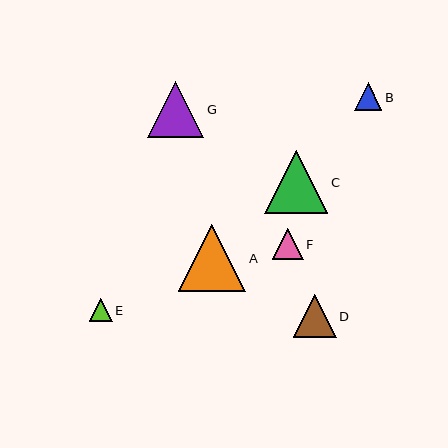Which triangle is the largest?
Triangle A is the largest with a size of approximately 67 pixels.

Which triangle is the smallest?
Triangle E is the smallest with a size of approximately 23 pixels.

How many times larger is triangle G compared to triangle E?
Triangle G is approximately 2.5 times the size of triangle E.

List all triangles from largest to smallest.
From largest to smallest: A, C, G, D, F, B, E.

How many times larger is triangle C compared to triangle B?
Triangle C is approximately 2.3 times the size of triangle B.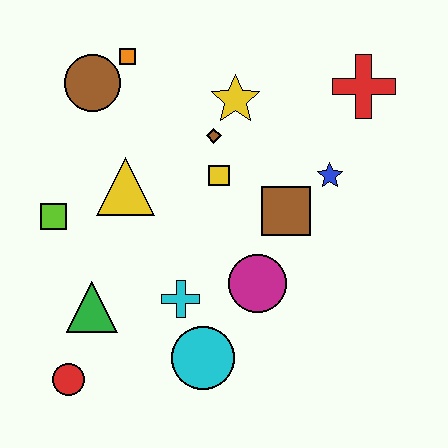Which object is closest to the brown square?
The blue star is closest to the brown square.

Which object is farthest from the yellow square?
The red circle is farthest from the yellow square.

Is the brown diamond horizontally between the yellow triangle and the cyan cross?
No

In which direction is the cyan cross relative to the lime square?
The cyan cross is to the right of the lime square.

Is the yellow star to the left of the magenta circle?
Yes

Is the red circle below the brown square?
Yes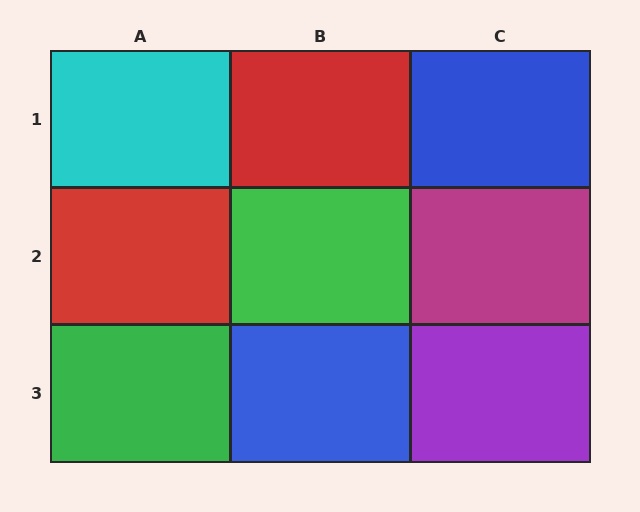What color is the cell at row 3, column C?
Purple.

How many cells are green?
2 cells are green.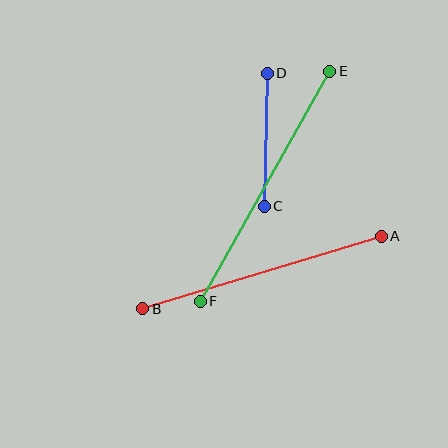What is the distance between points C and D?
The distance is approximately 133 pixels.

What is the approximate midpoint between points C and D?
The midpoint is at approximately (266, 140) pixels.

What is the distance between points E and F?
The distance is approximately 264 pixels.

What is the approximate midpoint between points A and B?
The midpoint is at approximately (262, 272) pixels.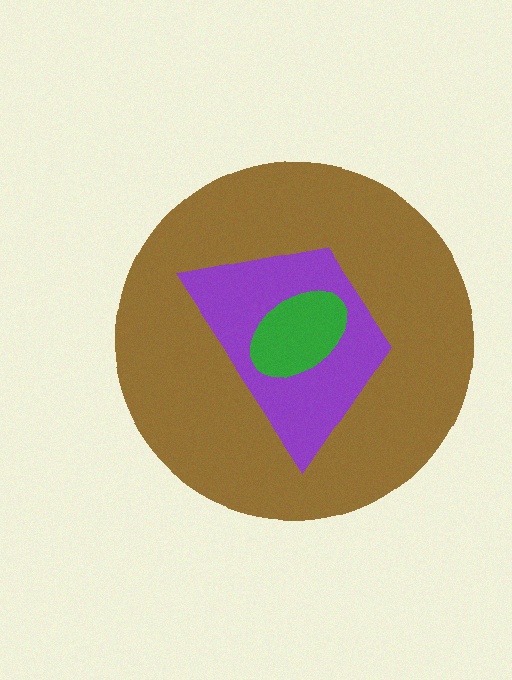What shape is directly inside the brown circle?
The purple trapezoid.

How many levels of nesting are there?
3.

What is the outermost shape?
The brown circle.